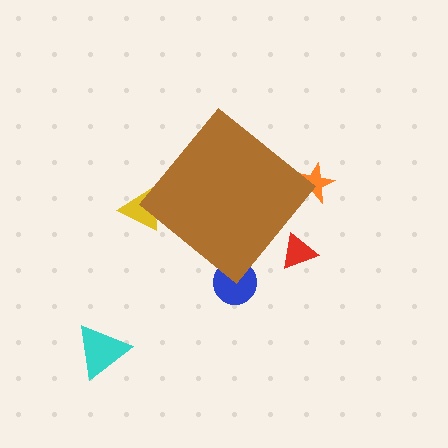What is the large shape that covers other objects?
A brown diamond.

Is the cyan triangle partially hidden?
No, the cyan triangle is fully visible.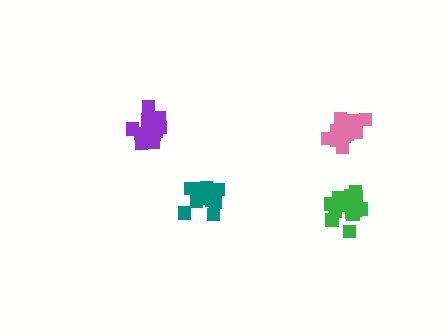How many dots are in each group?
Group 1: 16 dots, Group 2: 13 dots, Group 3: 18 dots, Group 4: 14 dots (61 total).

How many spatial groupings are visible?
There are 4 spatial groupings.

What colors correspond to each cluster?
The clusters are colored: purple, teal, pink, green.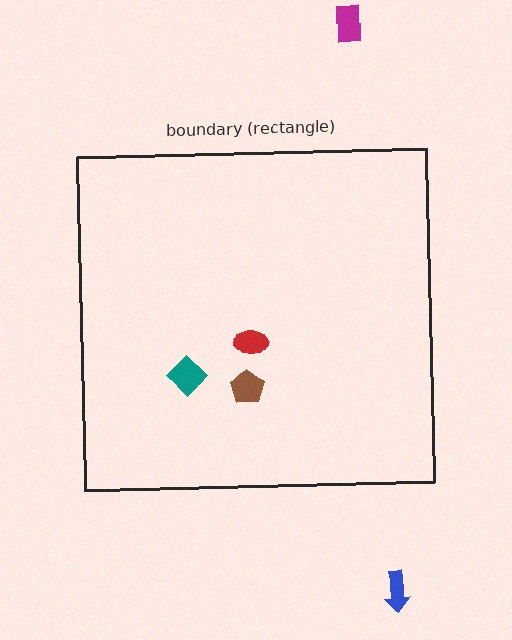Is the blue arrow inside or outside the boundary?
Outside.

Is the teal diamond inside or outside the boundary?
Inside.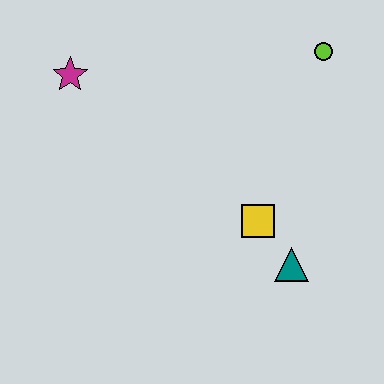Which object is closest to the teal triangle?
The yellow square is closest to the teal triangle.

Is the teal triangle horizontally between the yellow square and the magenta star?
No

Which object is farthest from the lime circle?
The magenta star is farthest from the lime circle.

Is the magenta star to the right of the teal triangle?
No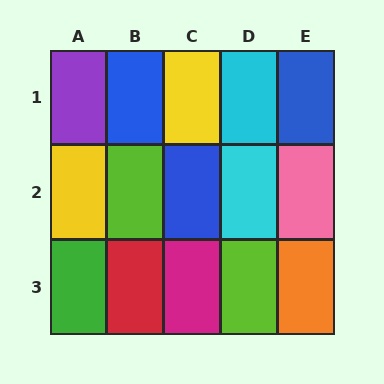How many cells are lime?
2 cells are lime.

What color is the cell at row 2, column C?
Blue.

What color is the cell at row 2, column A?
Yellow.